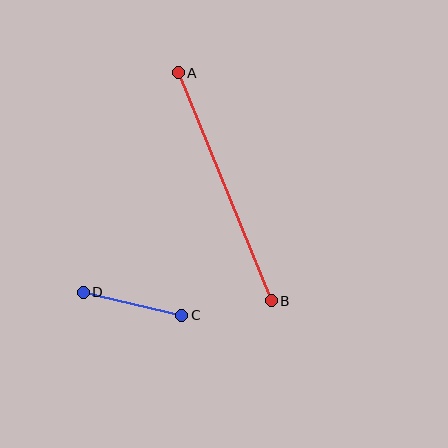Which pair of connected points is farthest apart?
Points A and B are farthest apart.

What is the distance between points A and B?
The distance is approximately 246 pixels.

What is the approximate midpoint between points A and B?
The midpoint is at approximately (225, 187) pixels.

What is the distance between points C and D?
The distance is approximately 101 pixels.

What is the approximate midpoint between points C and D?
The midpoint is at approximately (132, 304) pixels.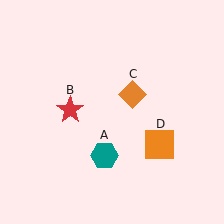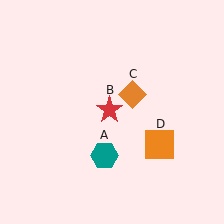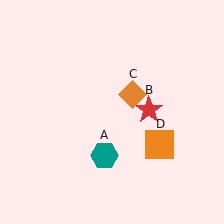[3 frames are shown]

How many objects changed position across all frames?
1 object changed position: red star (object B).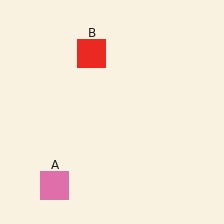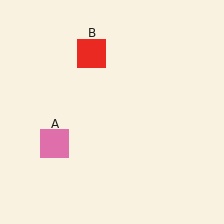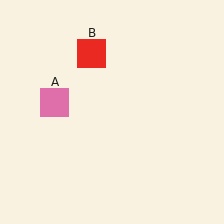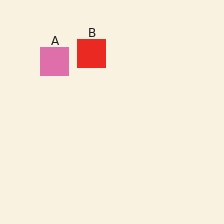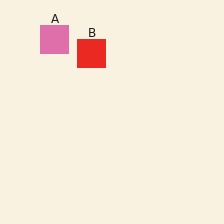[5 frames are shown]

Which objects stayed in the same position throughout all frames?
Red square (object B) remained stationary.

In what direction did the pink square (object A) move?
The pink square (object A) moved up.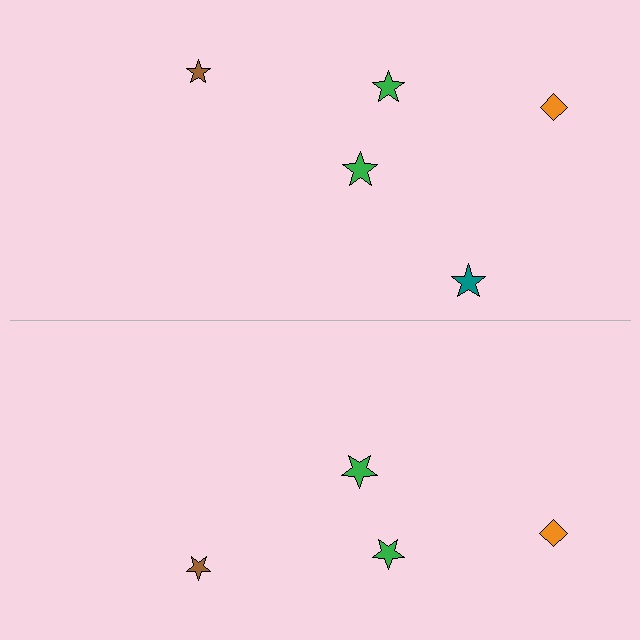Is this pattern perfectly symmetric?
No, the pattern is not perfectly symmetric. A teal star is missing from the bottom side.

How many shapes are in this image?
There are 9 shapes in this image.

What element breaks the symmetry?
A teal star is missing from the bottom side.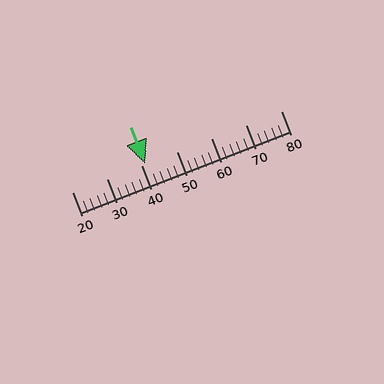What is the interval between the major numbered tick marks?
The major tick marks are spaced 10 units apart.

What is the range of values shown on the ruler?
The ruler shows values from 20 to 80.